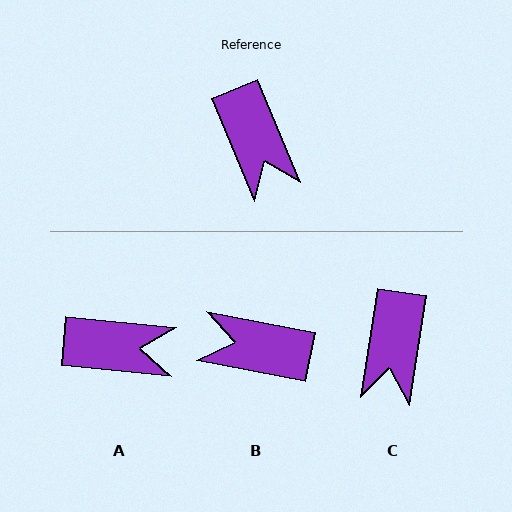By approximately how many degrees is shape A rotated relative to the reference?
Approximately 62 degrees counter-clockwise.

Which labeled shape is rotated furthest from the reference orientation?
B, about 123 degrees away.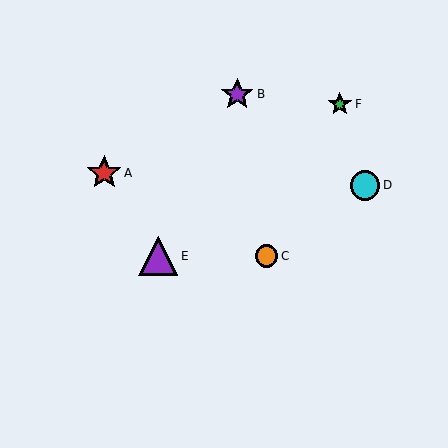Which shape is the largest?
The purple triangle (labeled E) is the largest.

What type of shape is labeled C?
Shape C is an orange circle.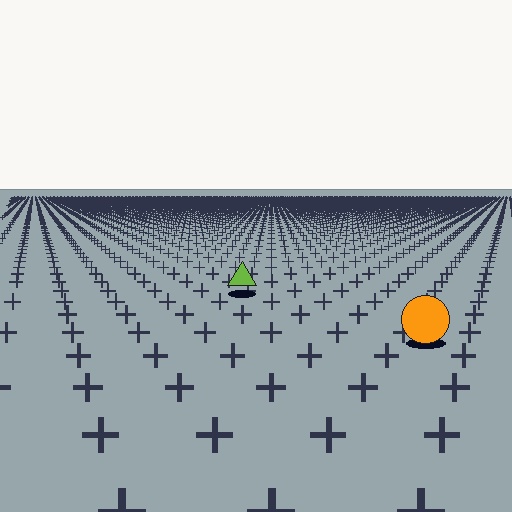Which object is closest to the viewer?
The orange circle is closest. The texture marks near it are larger and more spread out.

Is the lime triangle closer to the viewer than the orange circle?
No. The orange circle is closer — you can tell from the texture gradient: the ground texture is coarser near it.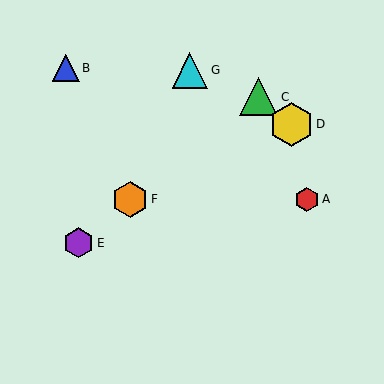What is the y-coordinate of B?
Object B is at y≈68.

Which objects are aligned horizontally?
Objects A, F are aligned horizontally.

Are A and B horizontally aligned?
No, A is at y≈199 and B is at y≈68.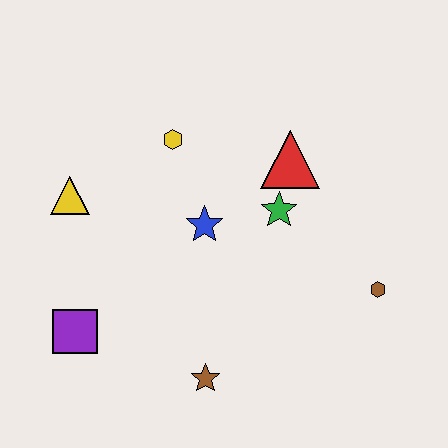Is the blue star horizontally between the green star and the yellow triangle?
Yes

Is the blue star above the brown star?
Yes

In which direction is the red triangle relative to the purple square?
The red triangle is to the right of the purple square.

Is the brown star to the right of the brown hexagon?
No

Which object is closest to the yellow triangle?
The yellow hexagon is closest to the yellow triangle.